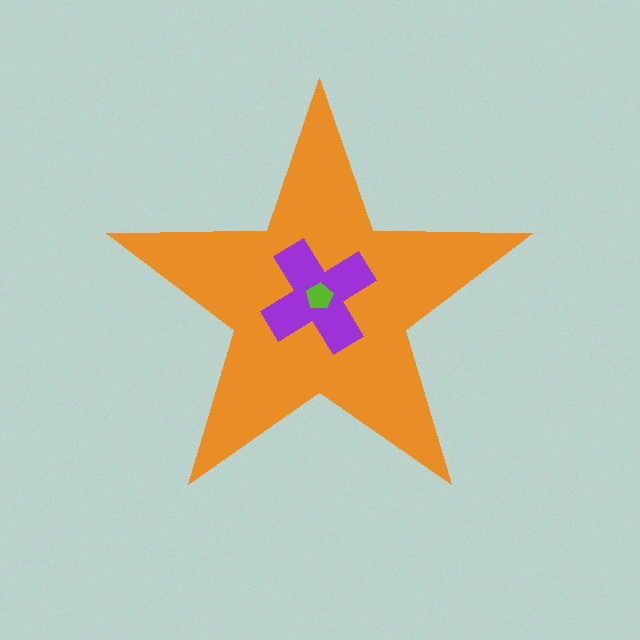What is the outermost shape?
The orange star.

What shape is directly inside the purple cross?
The lime pentagon.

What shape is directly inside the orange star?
The purple cross.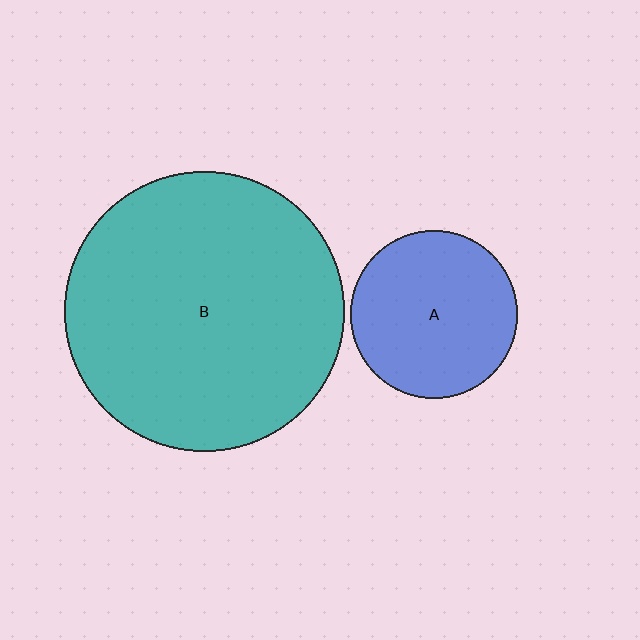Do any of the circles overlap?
No, none of the circles overlap.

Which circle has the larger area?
Circle B (teal).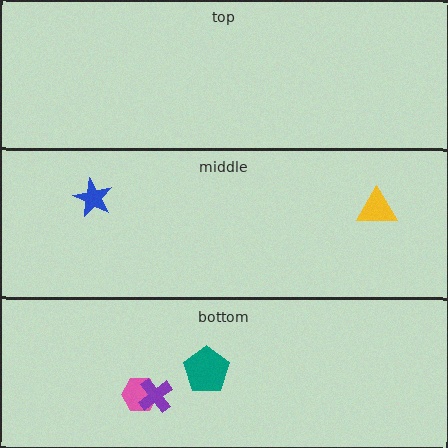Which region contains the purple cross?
The bottom region.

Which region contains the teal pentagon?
The bottom region.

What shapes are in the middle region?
The blue star, the yellow triangle.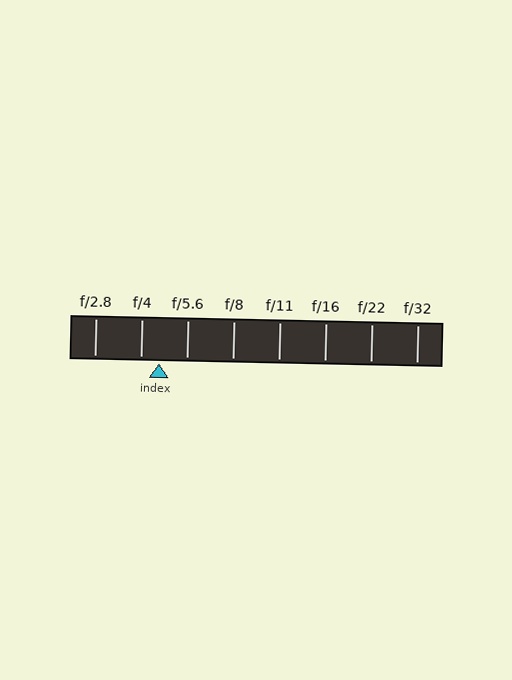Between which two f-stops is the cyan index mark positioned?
The index mark is between f/4 and f/5.6.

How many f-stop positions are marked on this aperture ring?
There are 8 f-stop positions marked.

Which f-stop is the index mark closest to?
The index mark is closest to f/4.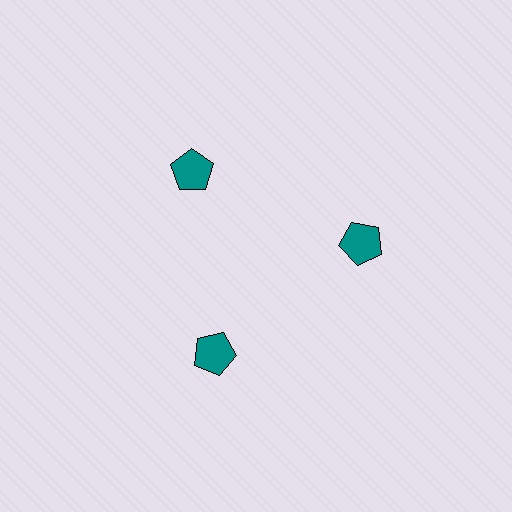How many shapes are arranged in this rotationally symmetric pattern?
There are 3 shapes, arranged in 3 groups of 1.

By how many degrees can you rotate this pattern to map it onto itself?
The pattern maps onto itself every 120 degrees of rotation.